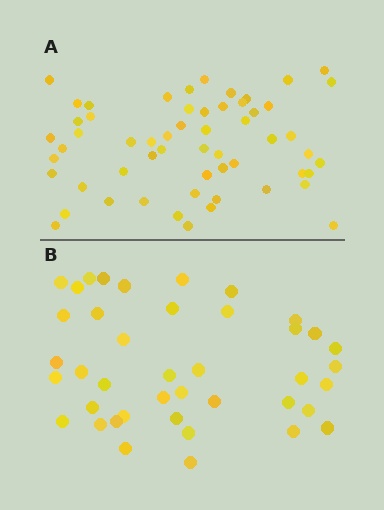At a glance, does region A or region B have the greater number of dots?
Region A (the top region) has more dots.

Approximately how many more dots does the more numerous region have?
Region A has approximately 15 more dots than region B.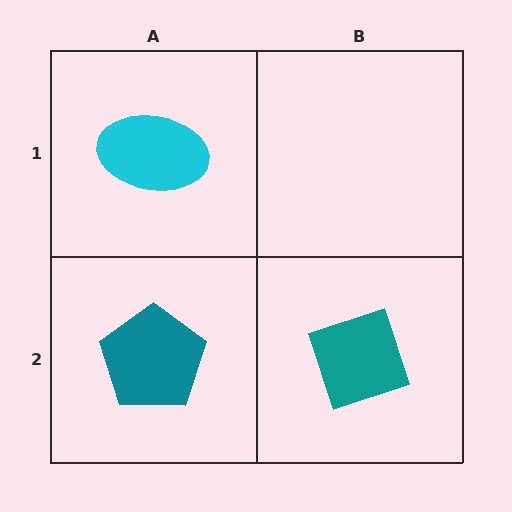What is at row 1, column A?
A cyan ellipse.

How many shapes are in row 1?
1 shape.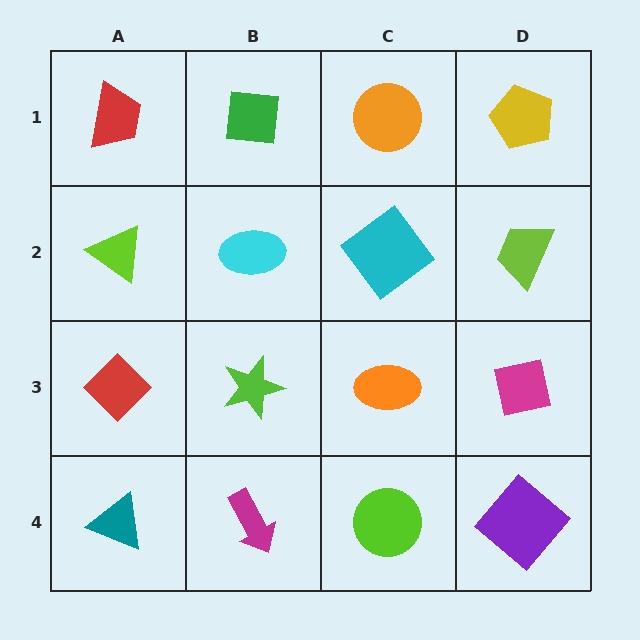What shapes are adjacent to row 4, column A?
A red diamond (row 3, column A), a magenta arrow (row 4, column B).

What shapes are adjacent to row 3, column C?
A cyan diamond (row 2, column C), a lime circle (row 4, column C), a lime star (row 3, column B), a magenta square (row 3, column D).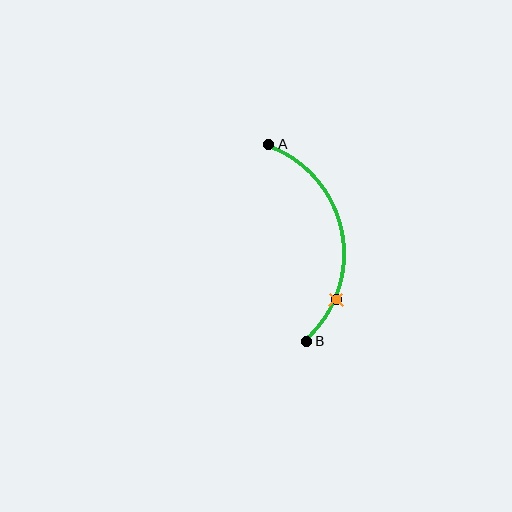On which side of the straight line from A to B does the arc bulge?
The arc bulges to the right of the straight line connecting A and B.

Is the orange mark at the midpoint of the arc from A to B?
No. The orange mark lies on the arc but is closer to endpoint B. The arc midpoint would be at the point on the curve equidistant along the arc from both A and B.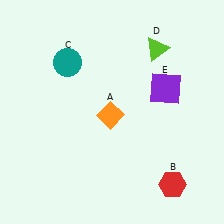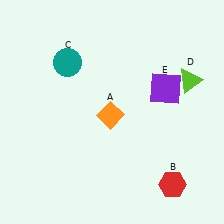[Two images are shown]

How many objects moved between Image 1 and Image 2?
1 object moved between the two images.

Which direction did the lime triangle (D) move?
The lime triangle (D) moved right.